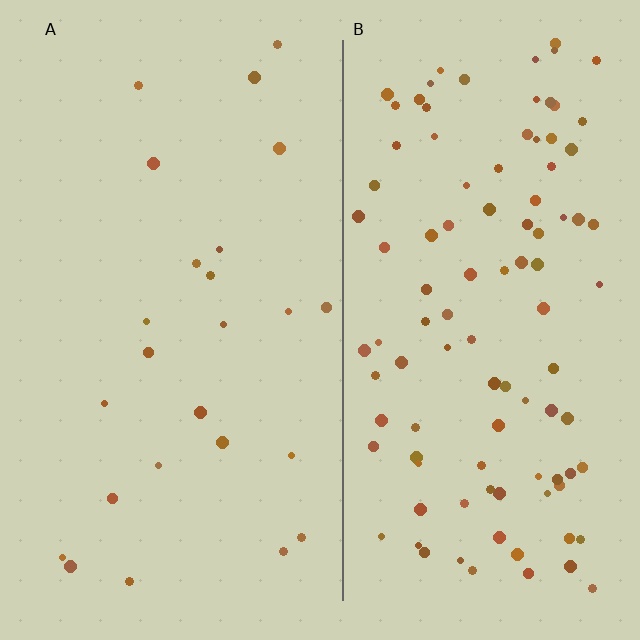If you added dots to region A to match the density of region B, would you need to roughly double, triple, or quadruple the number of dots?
Approximately quadruple.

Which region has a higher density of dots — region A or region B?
B (the right).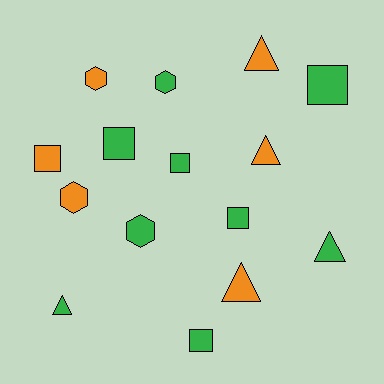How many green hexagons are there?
There are 2 green hexagons.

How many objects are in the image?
There are 15 objects.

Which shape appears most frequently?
Square, with 6 objects.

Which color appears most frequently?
Green, with 9 objects.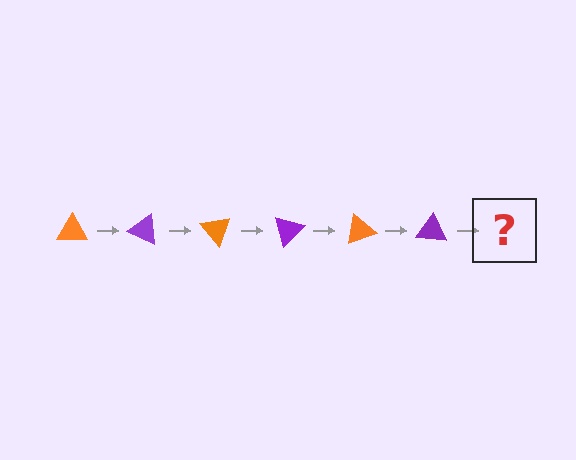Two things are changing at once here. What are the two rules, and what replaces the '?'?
The two rules are that it rotates 25 degrees each step and the color cycles through orange and purple. The '?' should be an orange triangle, rotated 150 degrees from the start.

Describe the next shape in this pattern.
It should be an orange triangle, rotated 150 degrees from the start.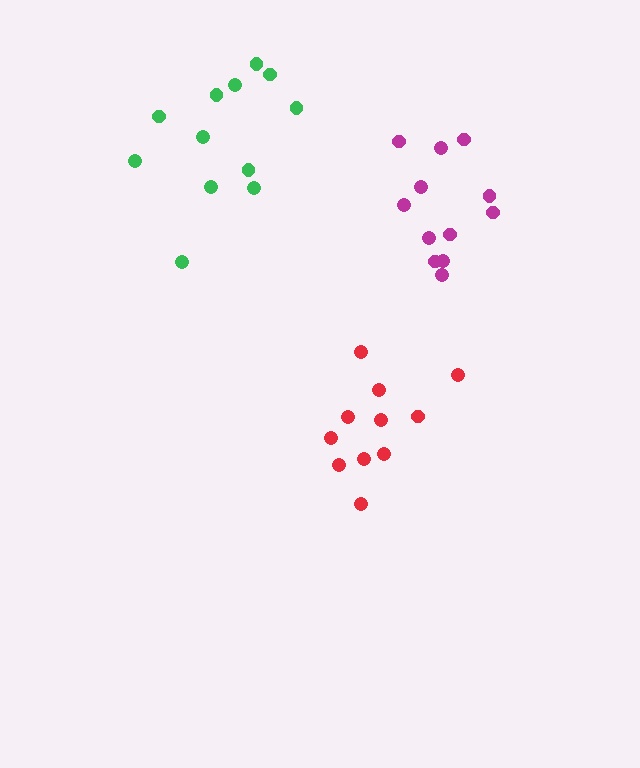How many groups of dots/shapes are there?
There are 3 groups.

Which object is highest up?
The green cluster is topmost.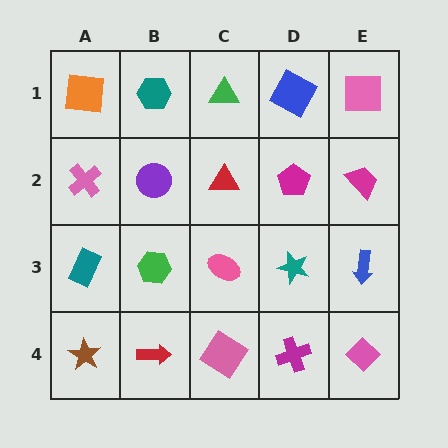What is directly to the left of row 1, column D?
A green triangle.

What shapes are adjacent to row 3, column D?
A magenta pentagon (row 2, column D), a magenta cross (row 4, column D), a pink ellipse (row 3, column C), a blue arrow (row 3, column E).